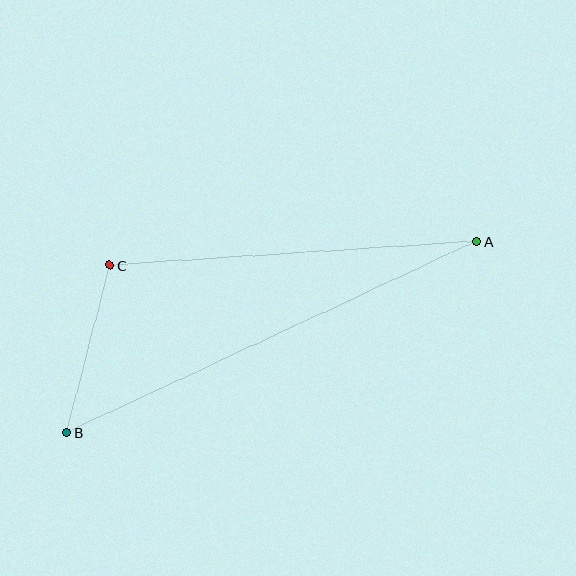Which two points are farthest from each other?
Points A and B are farthest from each other.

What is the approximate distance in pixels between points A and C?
The distance between A and C is approximately 367 pixels.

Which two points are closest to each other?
Points B and C are closest to each other.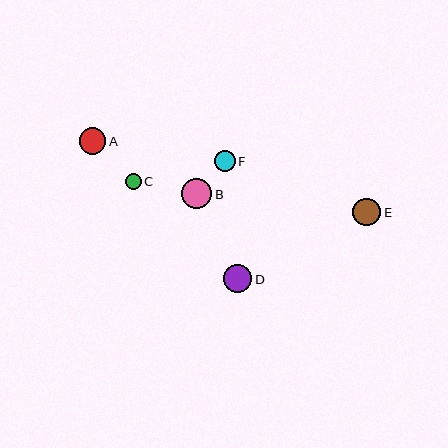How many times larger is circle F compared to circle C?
Circle F is approximately 1.3 times the size of circle C.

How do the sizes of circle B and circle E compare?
Circle B and circle E are approximately the same size.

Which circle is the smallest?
Circle C is the smallest with a size of approximately 16 pixels.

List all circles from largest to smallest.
From largest to smallest: B, D, E, A, F, C.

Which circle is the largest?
Circle B is the largest with a size of approximately 30 pixels.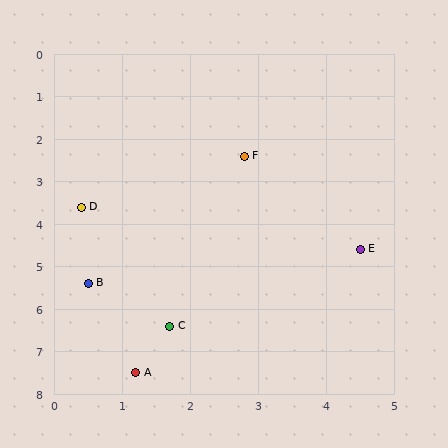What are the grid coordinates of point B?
Point B is at approximately (0.5, 5.4).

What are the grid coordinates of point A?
Point A is at approximately (1.2, 7.5).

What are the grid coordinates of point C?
Point C is at approximately (1.7, 6.4).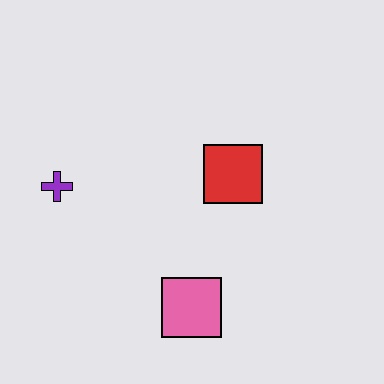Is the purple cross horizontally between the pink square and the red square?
No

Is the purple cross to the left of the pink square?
Yes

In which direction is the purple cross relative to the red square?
The purple cross is to the left of the red square.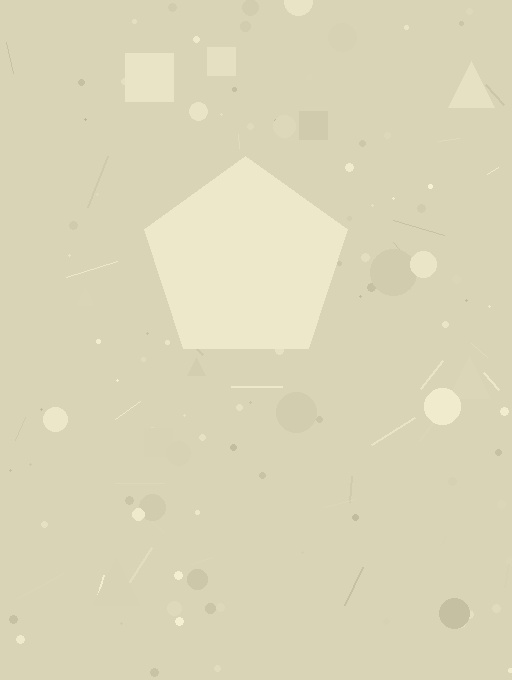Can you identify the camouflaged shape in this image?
The camouflaged shape is a pentagon.